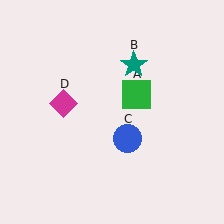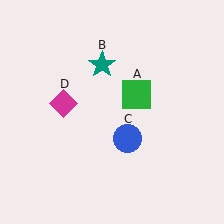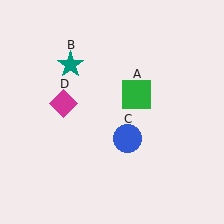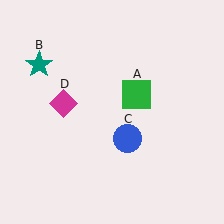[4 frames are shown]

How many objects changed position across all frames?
1 object changed position: teal star (object B).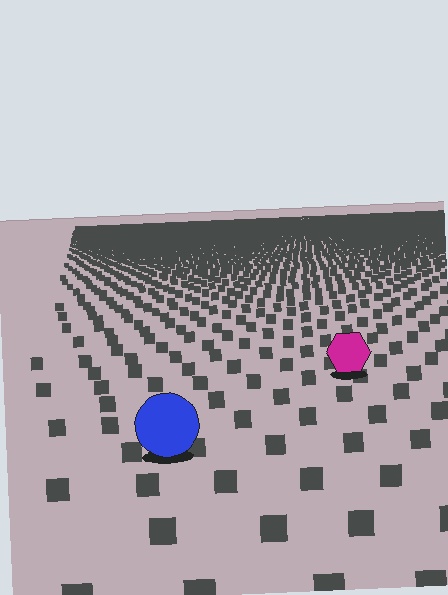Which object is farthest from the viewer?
The magenta hexagon is farthest from the viewer. It appears smaller and the ground texture around it is denser.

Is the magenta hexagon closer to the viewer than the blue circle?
No. The blue circle is closer — you can tell from the texture gradient: the ground texture is coarser near it.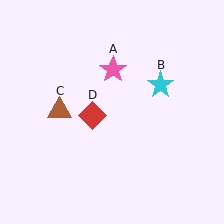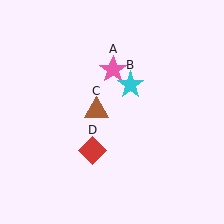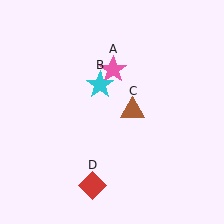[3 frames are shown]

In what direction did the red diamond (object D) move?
The red diamond (object D) moved down.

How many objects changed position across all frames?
3 objects changed position: cyan star (object B), brown triangle (object C), red diamond (object D).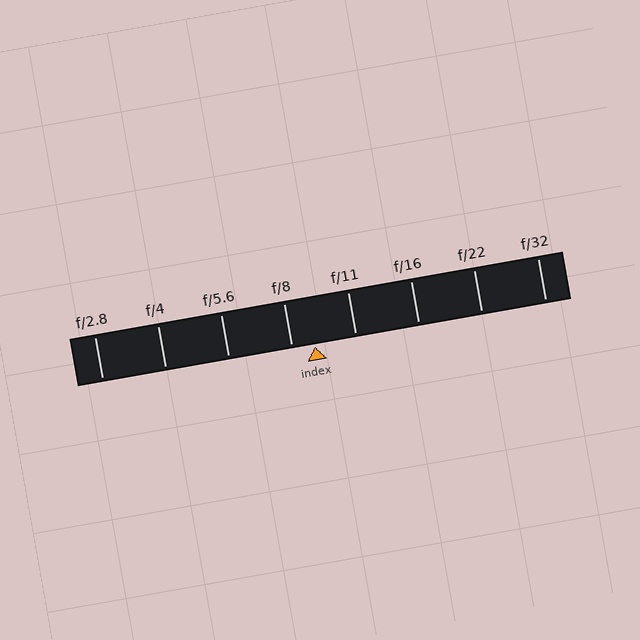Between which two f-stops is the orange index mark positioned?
The index mark is between f/8 and f/11.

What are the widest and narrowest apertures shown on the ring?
The widest aperture shown is f/2.8 and the narrowest is f/32.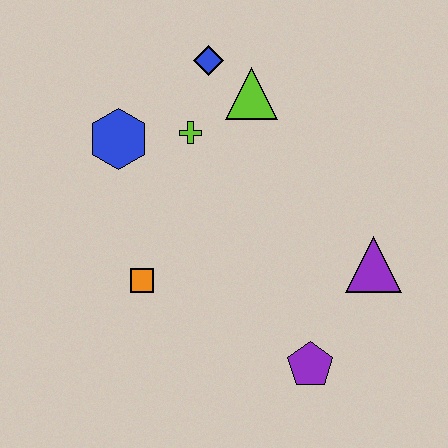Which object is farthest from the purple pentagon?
The blue diamond is farthest from the purple pentagon.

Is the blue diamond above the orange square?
Yes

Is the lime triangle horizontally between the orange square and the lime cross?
No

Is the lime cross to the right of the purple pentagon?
No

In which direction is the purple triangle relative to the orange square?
The purple triangle is to the right of the orange square.